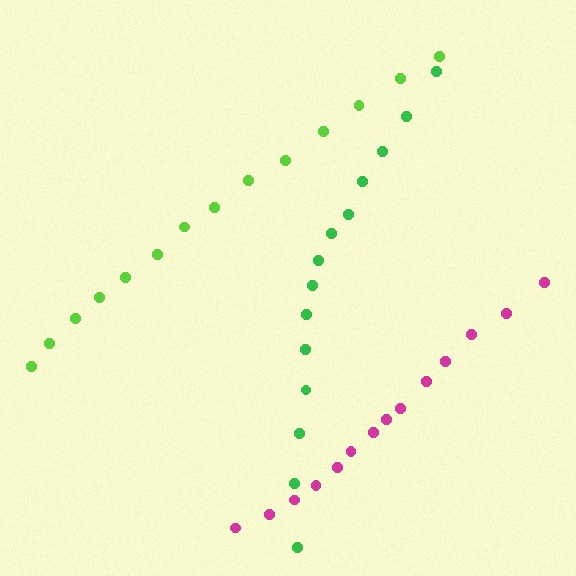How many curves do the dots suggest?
There are 3 distinct paths.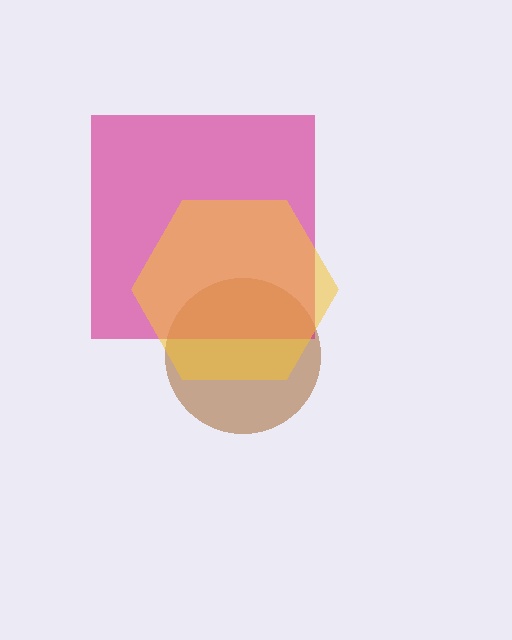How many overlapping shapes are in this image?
There are 3 overlapping shapes in the image.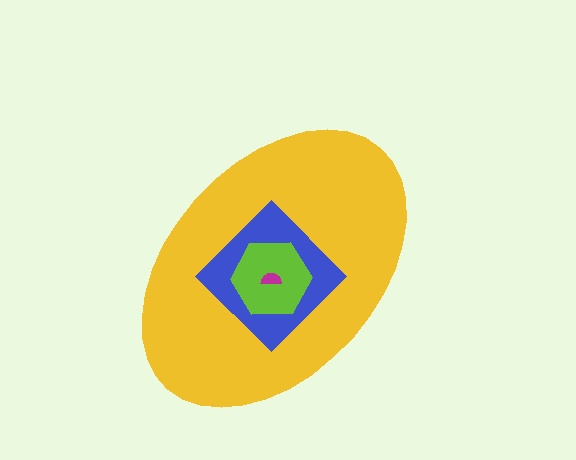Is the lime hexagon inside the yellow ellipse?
Yes.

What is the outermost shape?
The yellow ellipse.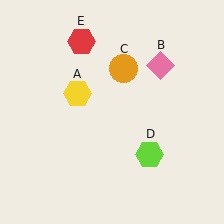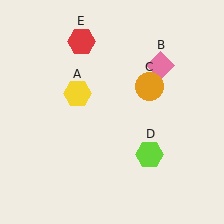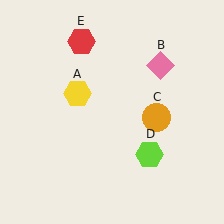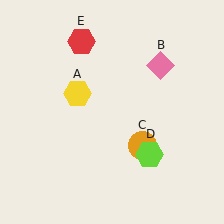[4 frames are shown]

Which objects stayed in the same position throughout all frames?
Yellow hexagon (object A) and pink diamond (object B) and lime hexagon (object D) and red hexagon (object E) remained stationary.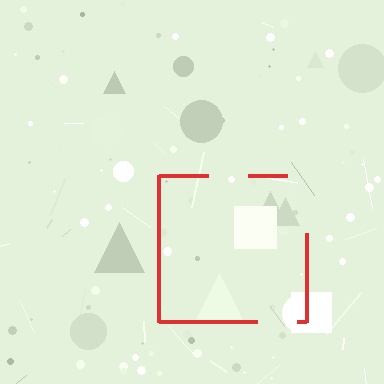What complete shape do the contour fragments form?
The contour fragments form a square.